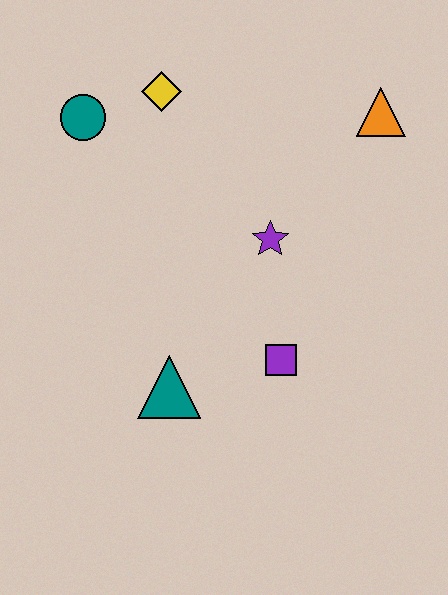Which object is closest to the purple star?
The purple square is closest to the purple star.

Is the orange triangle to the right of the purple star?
Yes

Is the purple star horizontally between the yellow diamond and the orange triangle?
Yes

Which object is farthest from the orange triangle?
The teal triangle is farthest from the orange triangle.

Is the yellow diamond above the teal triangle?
Yes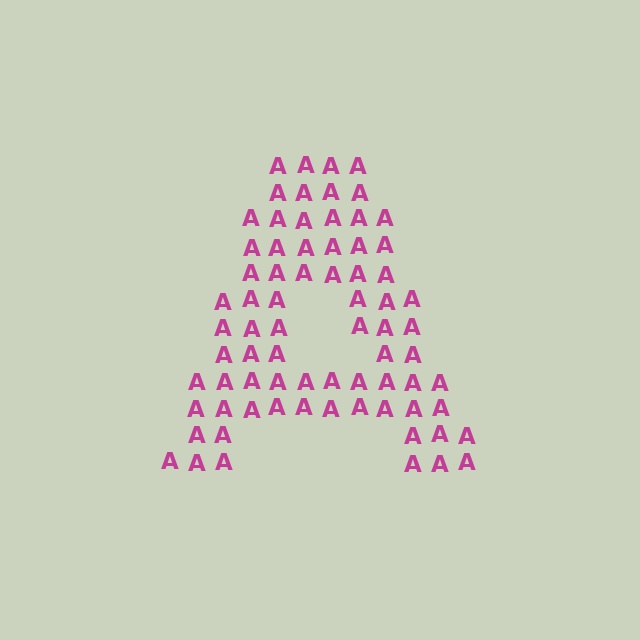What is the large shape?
The large shape is the letter A.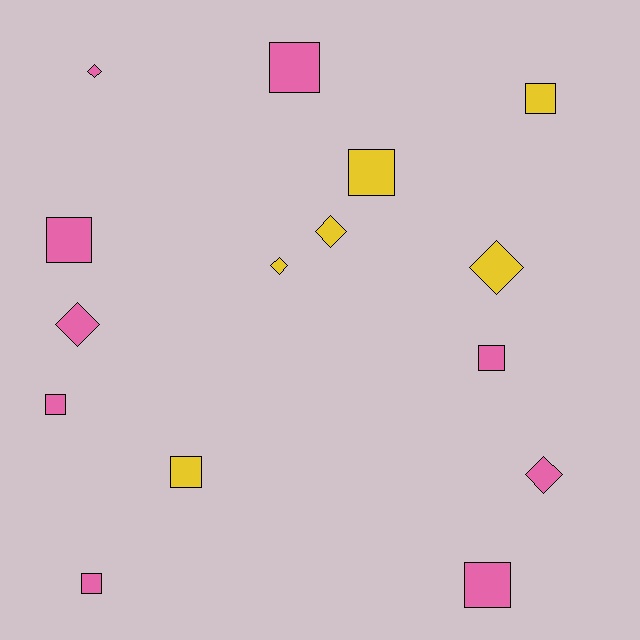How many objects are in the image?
There are 15 objects.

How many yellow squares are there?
There are 3 yellow squares.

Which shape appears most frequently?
Square, with 9 objects.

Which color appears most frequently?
Pink, with 9 objects.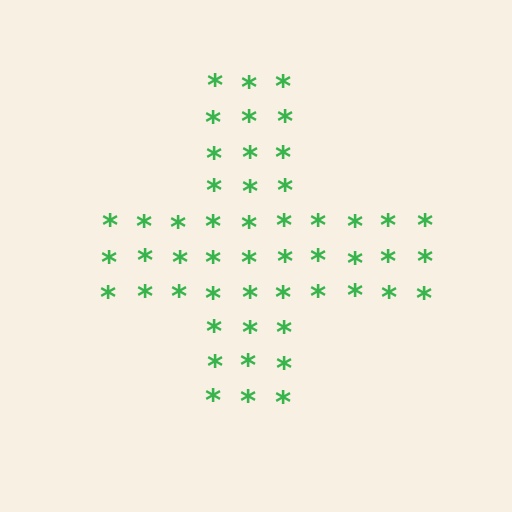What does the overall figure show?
The overall figure shows a cross.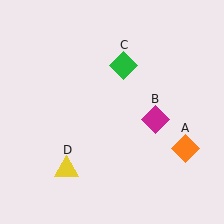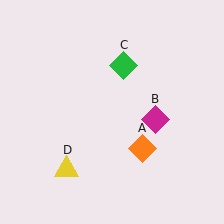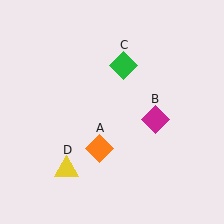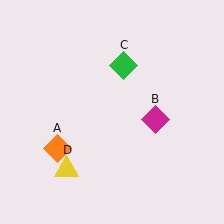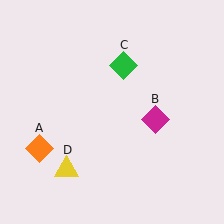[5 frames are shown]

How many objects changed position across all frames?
1 object changed position: orange diamond (object A).